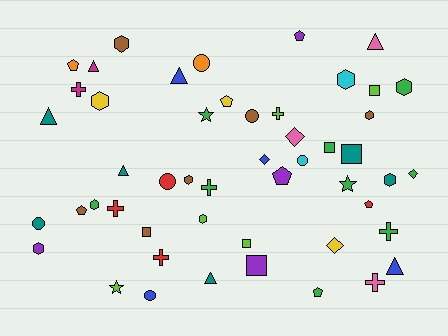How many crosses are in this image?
There are 7 crosses.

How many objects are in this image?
There are 50 objects.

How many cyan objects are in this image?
There are 2 cyan objects.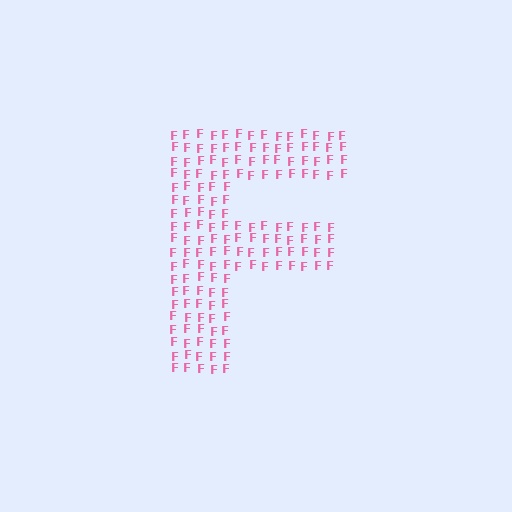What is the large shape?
The large shape is the letter F.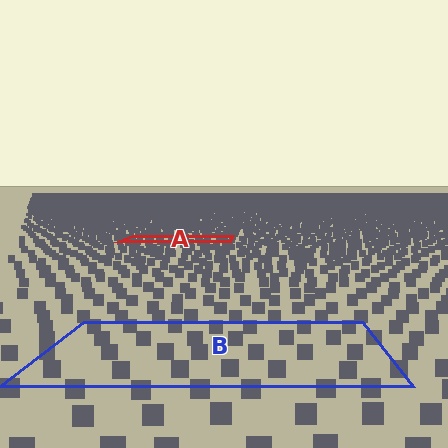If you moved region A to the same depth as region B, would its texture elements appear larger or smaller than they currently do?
They would appear larger. At a closer depth, the same texture elements are projected at a bigger on-screen size.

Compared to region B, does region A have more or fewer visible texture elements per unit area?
Region A has more texture elements per unit area — they are packed more densely because it is farther away.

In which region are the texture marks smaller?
The texture marks are smaller in region A, because it is farther away.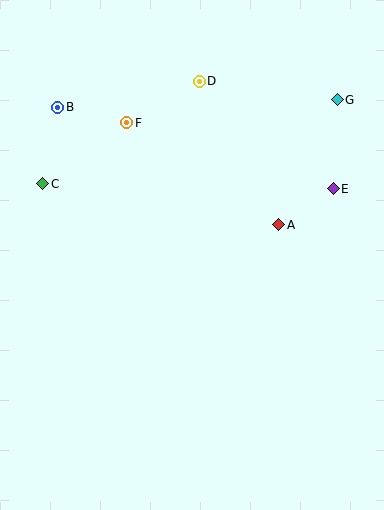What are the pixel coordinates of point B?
Point B is at (58, 107).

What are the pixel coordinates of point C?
Point C is at (43, 184).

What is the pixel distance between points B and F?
The distance between B and F is 71 pixels.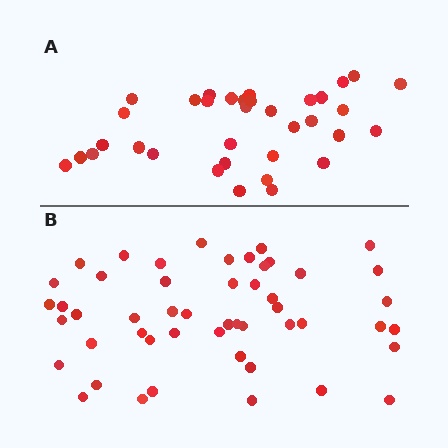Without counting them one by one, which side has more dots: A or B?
Region B (the bottom region) has more dots.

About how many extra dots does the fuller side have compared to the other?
Region B has approximately 15 more dots than region A.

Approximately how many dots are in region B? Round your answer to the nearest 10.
About 50 dots.